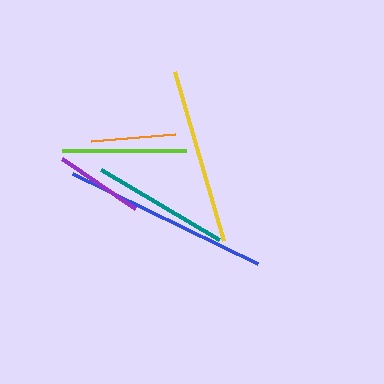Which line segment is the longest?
The blue line is the longest at approximately 206 pixels.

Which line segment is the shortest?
The orange line is the shortest at approximately 85 pixels.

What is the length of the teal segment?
The teal segment is approximately 138 pixels long.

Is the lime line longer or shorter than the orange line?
The lime line is longer than the orange line.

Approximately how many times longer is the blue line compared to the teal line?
The blue line is approximately 1.5 times the length of the teal line.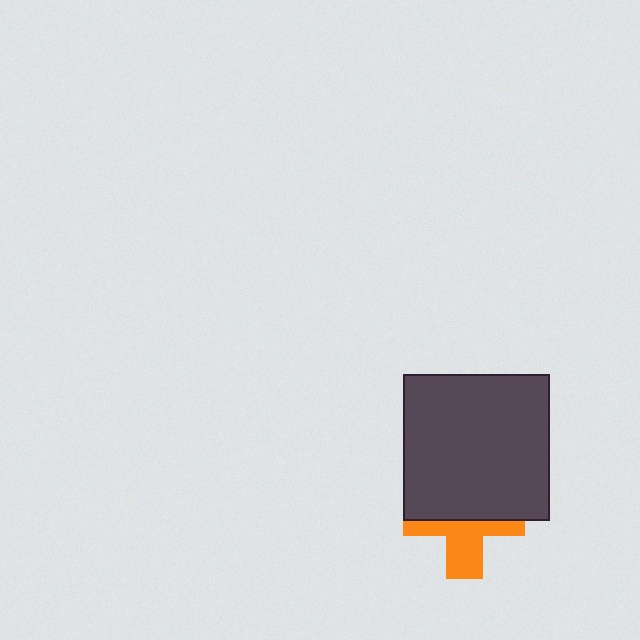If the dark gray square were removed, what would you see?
You would see the complete orange cross.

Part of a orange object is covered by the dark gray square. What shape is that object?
It is a cross.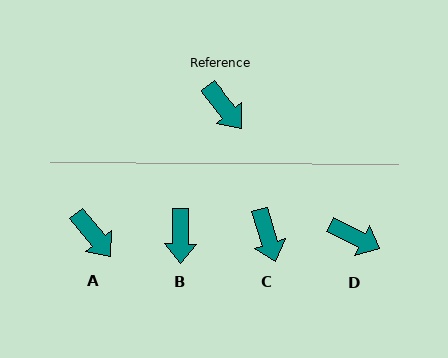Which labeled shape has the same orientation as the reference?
A.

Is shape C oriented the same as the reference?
No, it is off by about 22 degrees.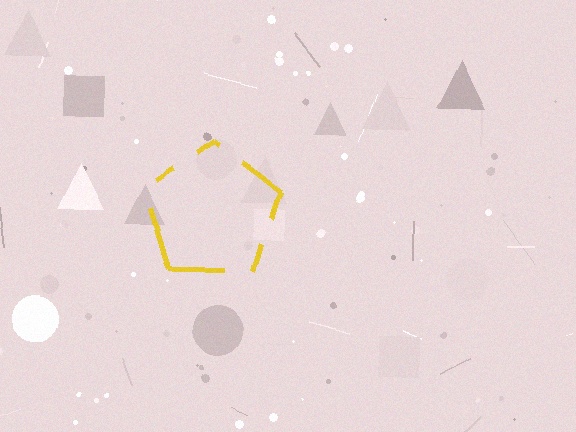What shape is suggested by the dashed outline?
The dashed outline suggests a pentagon.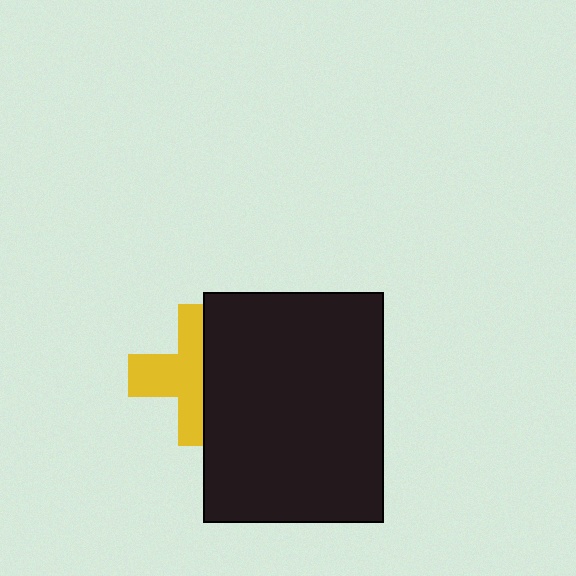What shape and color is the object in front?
The object in front is a black rectangle.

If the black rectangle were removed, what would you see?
You would see the complete yellow cross.